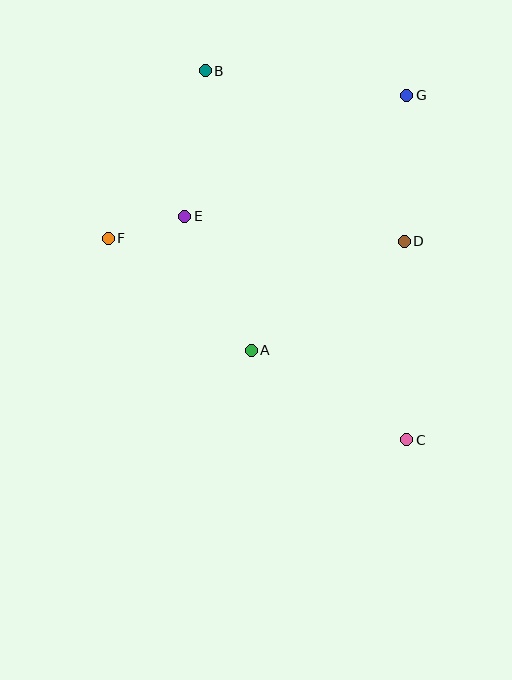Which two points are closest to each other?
Points E and F are closest to each other.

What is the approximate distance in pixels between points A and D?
The distance between A and D is approximately 188 pixels.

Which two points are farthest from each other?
Points B and C are farthest from each other.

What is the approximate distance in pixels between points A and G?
The distance between A and G is approximately 299 pixels.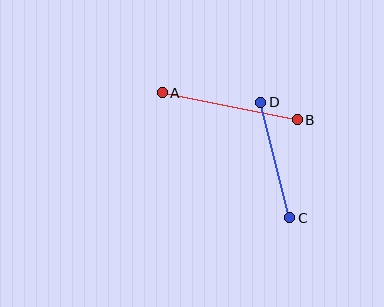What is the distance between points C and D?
The distance is approximately 119 pixels.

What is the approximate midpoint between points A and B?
The midpoint is at approximately (230, 106) pixels.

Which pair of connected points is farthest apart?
Points A and B are farthest apart.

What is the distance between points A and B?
The distance is approximately 138 pixels.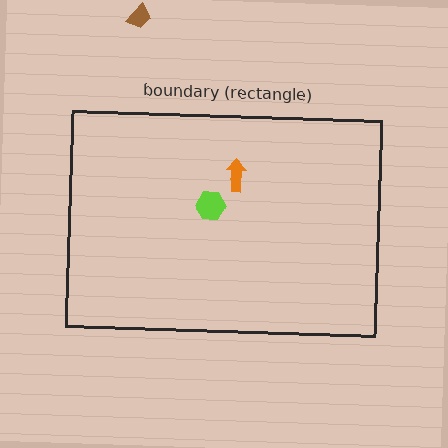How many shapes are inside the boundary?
2 inside, 1 outside.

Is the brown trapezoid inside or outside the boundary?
Outside.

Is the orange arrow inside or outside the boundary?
Inside.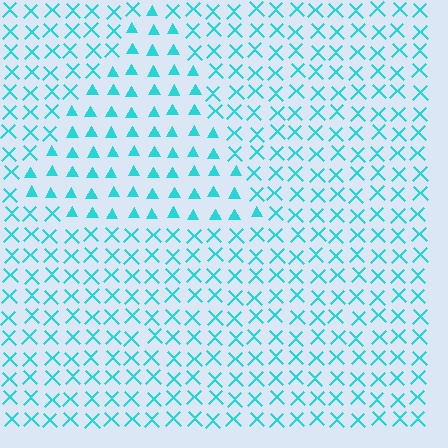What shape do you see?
I see a triangle.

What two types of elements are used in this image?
The image uses triangles inside the triangle region and X marks outside it.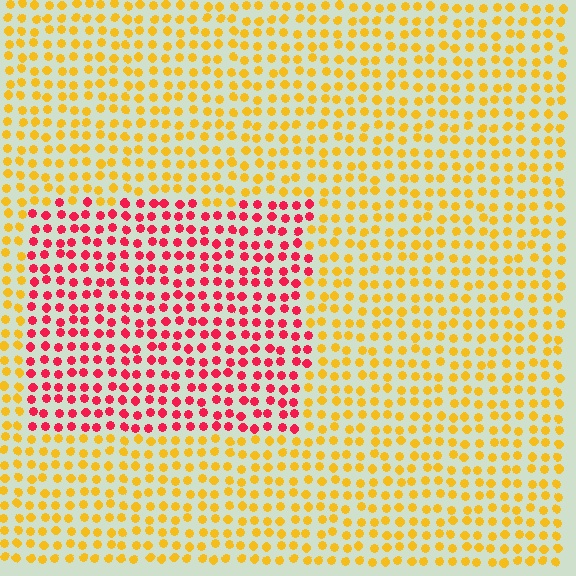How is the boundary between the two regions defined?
The boundary is defined purely by a slight shift in hue (about 59 degrees). Spacing, size, and orientation are identical on both sides.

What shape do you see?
I see a rectangle.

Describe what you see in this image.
The image is filled with small yellow elements in a uniform arrangement. A rectangle-shaped region is visible where the elements are tinted to a slightly different hue, forming a subtle color boundary.